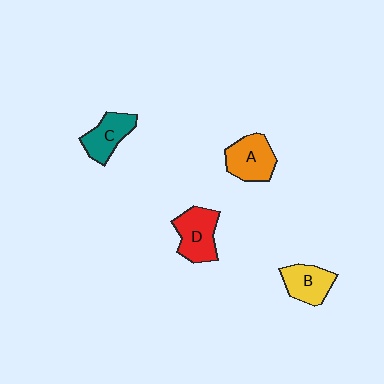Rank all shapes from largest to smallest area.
From largest to smallest: D (red), A (orange), B (yellow), C (teal).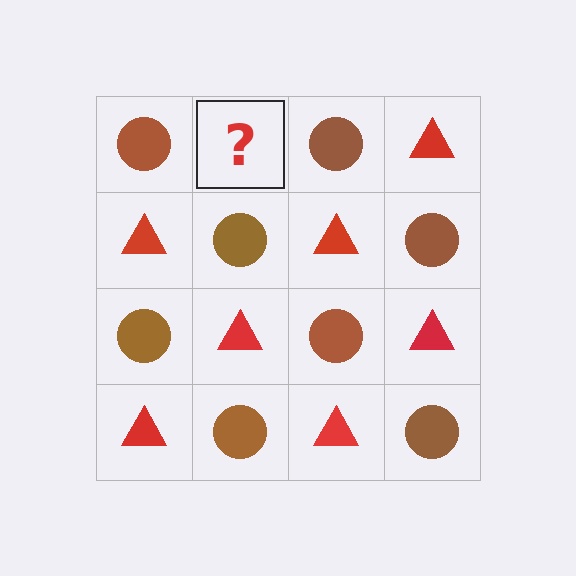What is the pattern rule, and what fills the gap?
The rule is that it alternates brown circle and red triangle in a checkerboard pattern. The gap should be filled with a red triangle.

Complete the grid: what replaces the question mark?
The question mark should be replaced with a red triangle.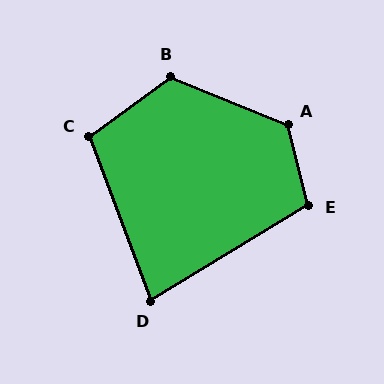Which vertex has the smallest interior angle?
D, at approximately 79 degrees.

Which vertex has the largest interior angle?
A, at approximately 126 degrees.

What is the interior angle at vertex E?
Approximately 107 degrees (obtuse).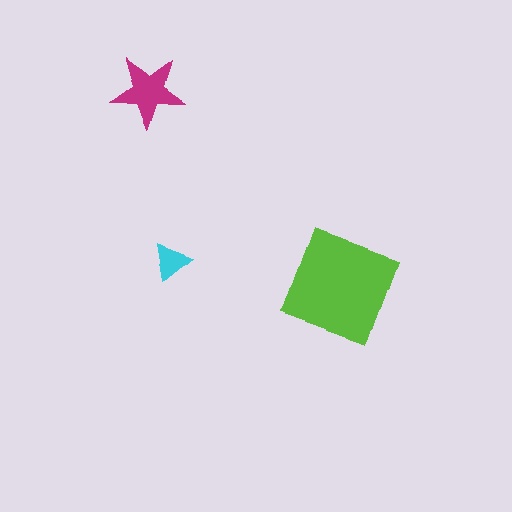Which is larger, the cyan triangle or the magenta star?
The magenta star.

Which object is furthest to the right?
The lime square is rightmost.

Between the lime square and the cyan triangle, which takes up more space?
The lime square.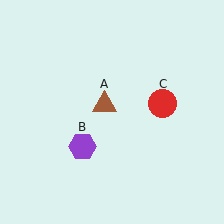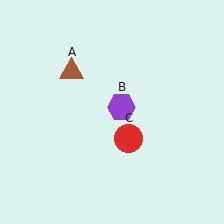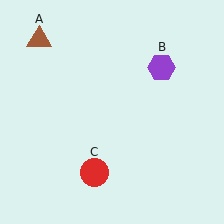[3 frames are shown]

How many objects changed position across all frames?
3 objects changed position: brown triangle (object A), purple hexagon (object B), red circle (object C).